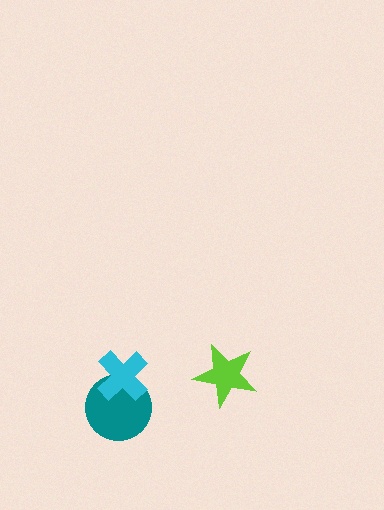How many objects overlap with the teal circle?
1 object overlaps with the teal circle.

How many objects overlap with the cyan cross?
1 object overlaps with the cyan cross.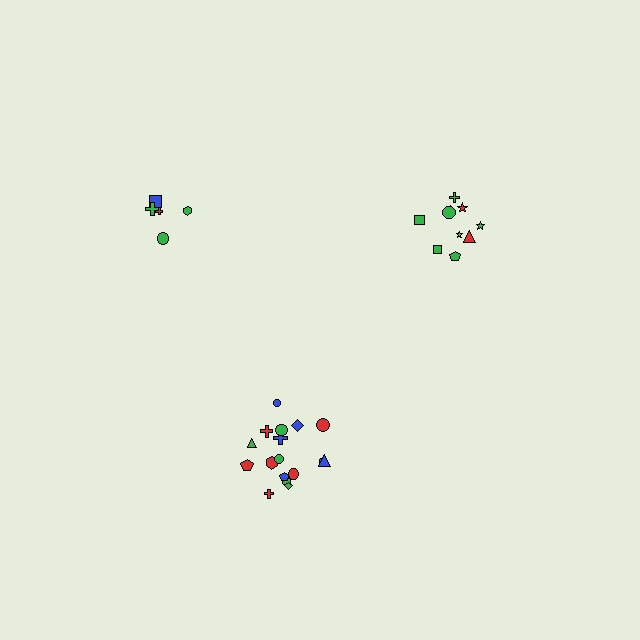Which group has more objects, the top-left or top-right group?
The top-right group.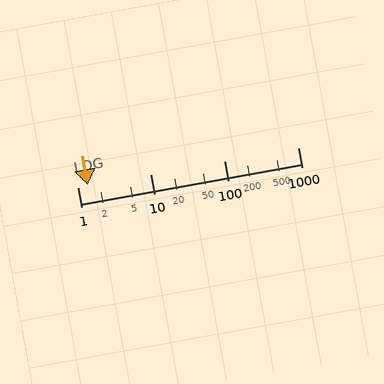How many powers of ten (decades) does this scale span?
The scale spans 3 decades, from 1 to 1000.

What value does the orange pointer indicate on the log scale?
The pointer indicates approximately 1.4.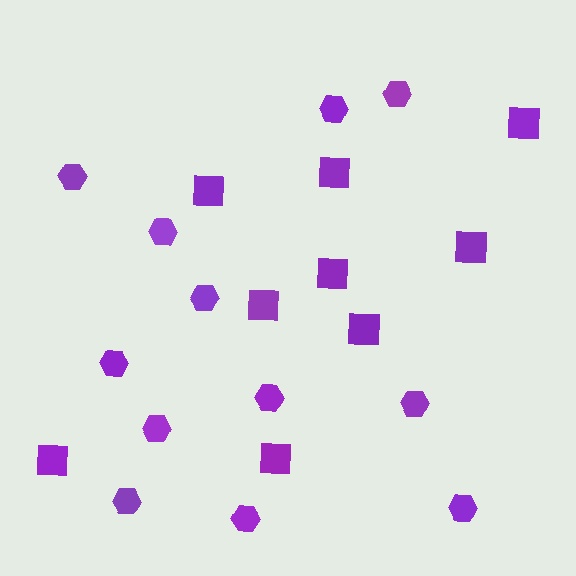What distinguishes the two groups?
There are 2 groups: one group of squares (9) and one group of hexagons (12).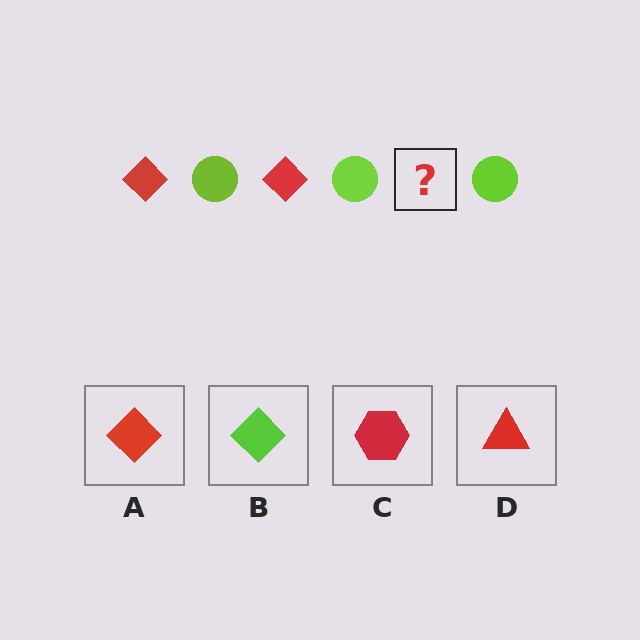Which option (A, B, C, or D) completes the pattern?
A.